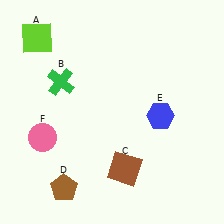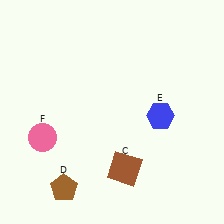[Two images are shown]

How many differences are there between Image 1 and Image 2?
There are 2 differences between the two images.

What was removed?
The green cross (B), the lime square (A) were removed in Image 2.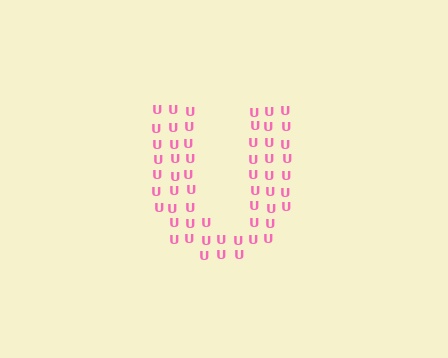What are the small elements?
The small elements are letter U's.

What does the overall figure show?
The overall figure shows the letter U.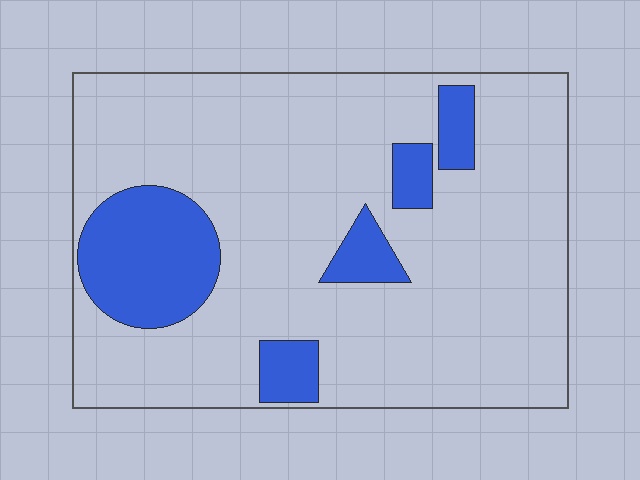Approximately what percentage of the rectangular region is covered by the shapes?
Approximately 20%.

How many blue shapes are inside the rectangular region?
5.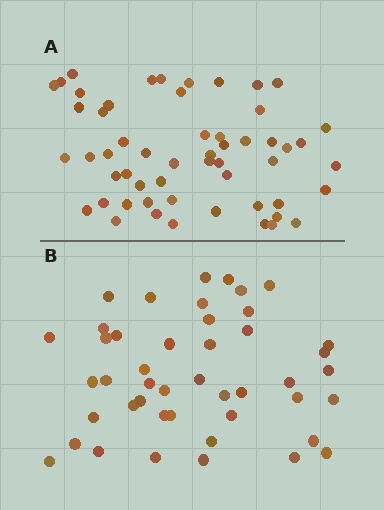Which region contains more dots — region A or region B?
Region A (the top region) has more dots.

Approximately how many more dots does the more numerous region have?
Region A has roughly 10 or so more dots than region B.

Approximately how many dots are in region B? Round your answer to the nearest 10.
About 40 dots. (The exact count is 45, which rounds to 40.)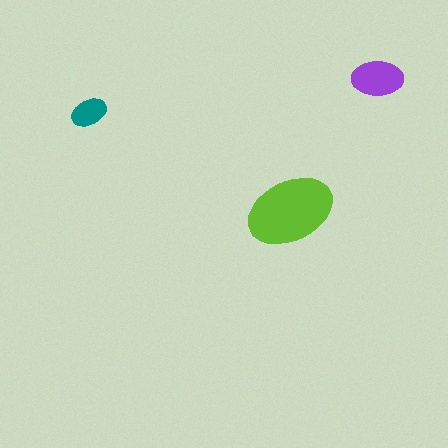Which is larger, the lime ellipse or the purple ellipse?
The lime one.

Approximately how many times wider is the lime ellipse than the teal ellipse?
About 2.5 times wider.